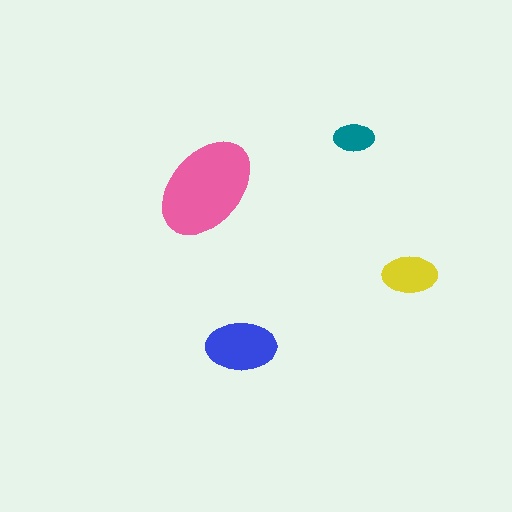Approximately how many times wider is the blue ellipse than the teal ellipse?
About 2 times wider.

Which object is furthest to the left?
The pink ellipse is leftmost.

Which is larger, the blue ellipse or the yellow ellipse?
The blue one.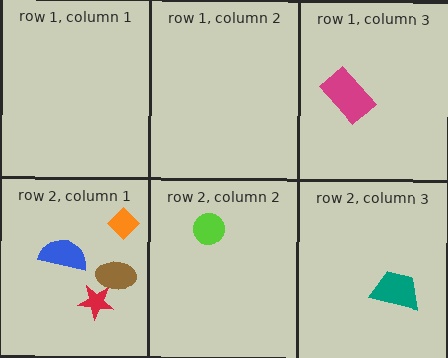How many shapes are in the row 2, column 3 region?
1.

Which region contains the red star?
The row 2, column 1 region.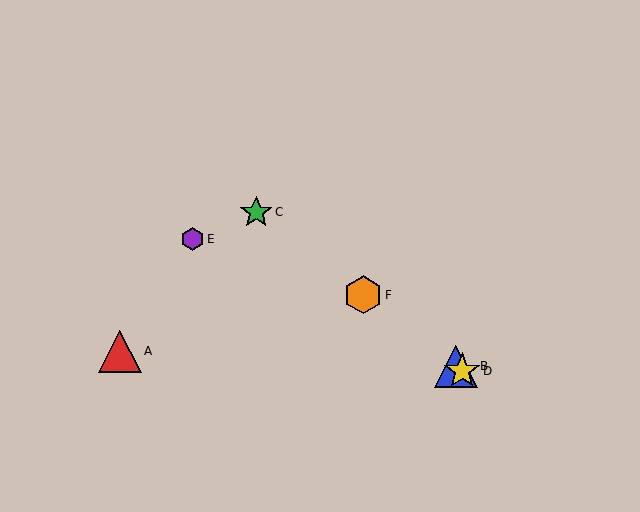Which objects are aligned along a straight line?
Objects B, C, D, F are aligned along a straight line.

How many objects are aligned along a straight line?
4 objects (B, C, D, F) are aligned along a straight line.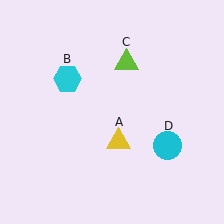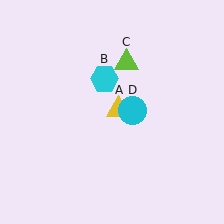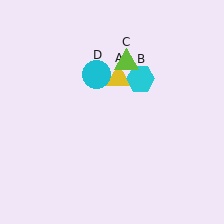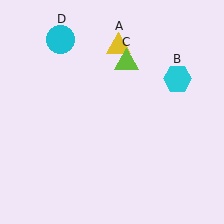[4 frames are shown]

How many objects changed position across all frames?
3 objects changed position: yellow triangle (object A), cyan hexagon (object B), cyan circle (object D).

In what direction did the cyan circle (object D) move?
The cyan circle (object D) moved up and to the left.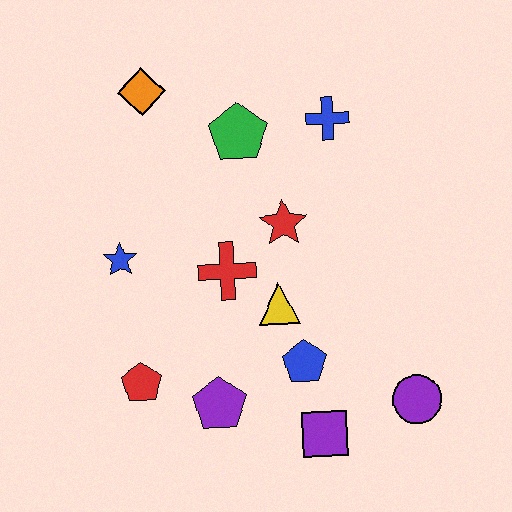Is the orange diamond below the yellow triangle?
No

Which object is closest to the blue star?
The red cross is closest to the blue star.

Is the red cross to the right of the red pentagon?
Yes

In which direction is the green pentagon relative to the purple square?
The green pentagon is above the purple square.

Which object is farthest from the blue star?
The purple circle is farthest from the blue star.